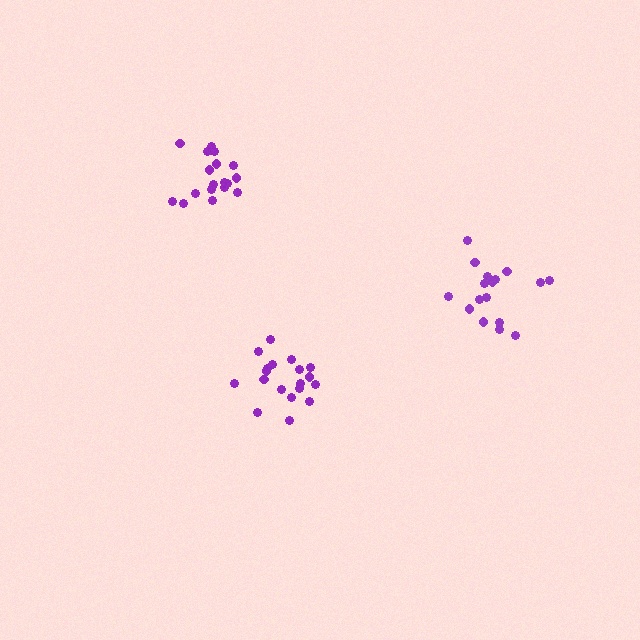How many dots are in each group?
Group 1: 19 dots, Group 2: 17 dots, Group 3: 18 dots (54 total).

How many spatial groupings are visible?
There are 3 spatial groupings.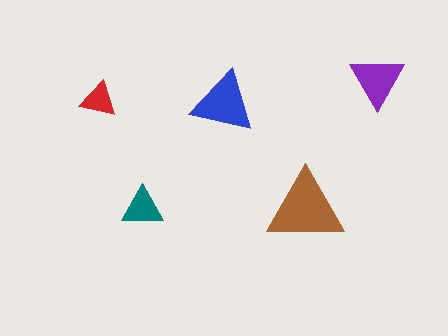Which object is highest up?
The purple triangle is topmost.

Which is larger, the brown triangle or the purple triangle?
The brown one.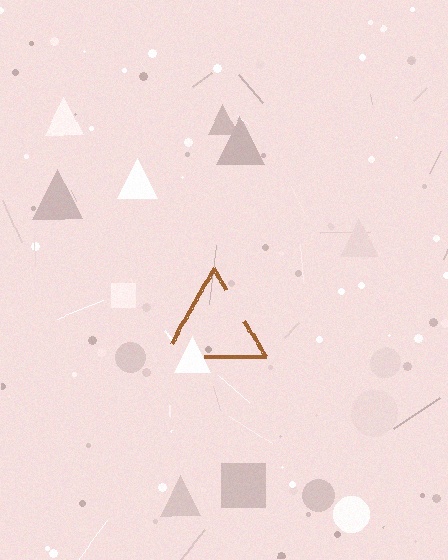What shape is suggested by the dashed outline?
The dashed outline suggests a triangle.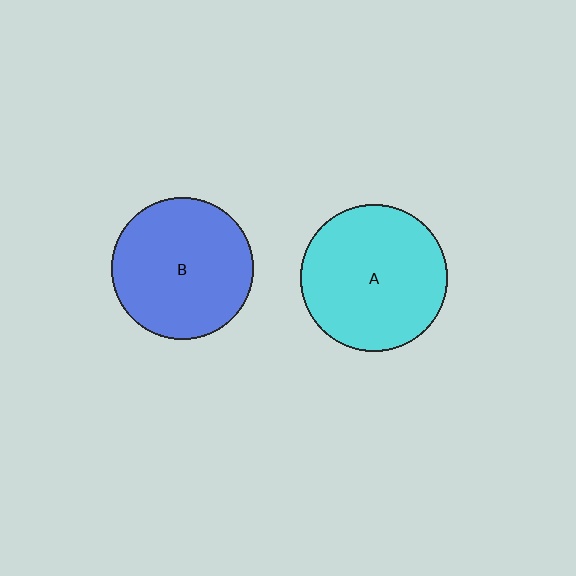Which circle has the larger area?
Circle A (cyan).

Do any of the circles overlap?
No, none of the circles overlap.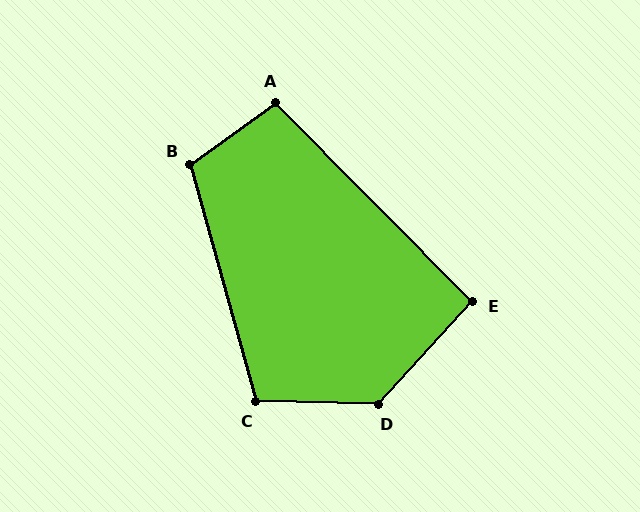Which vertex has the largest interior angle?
D, at approximately 131 degrees.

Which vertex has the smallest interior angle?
E, at approximately 93 degrees.